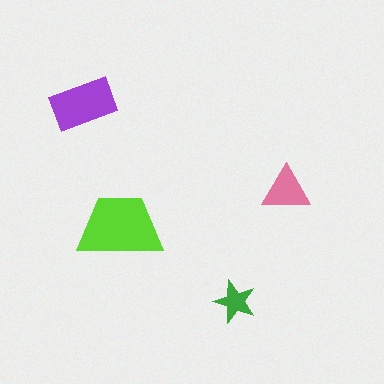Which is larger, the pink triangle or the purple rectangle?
The purple rectangle.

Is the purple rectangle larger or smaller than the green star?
Larger.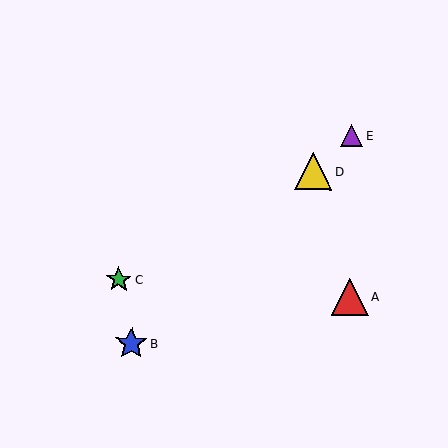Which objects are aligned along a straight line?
Objects B, D, E are aligned along a straight line.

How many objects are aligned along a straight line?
3 objects (B, D, E) are aligned along a straight line.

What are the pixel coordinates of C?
Object C is at (118, 280).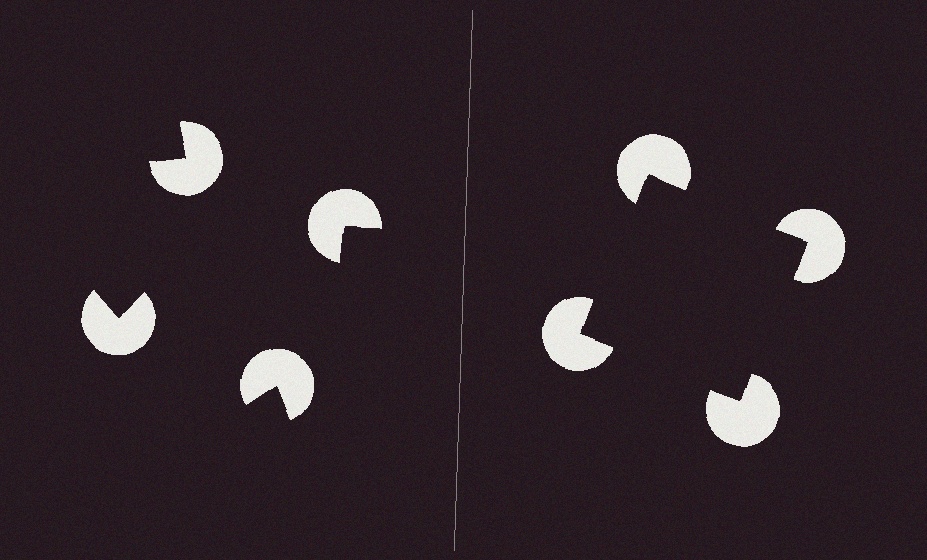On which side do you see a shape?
An illusory square appears on the right side. On the left side the wedge cuts are rotated, so no coherent shape forms.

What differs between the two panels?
The pac-man discs are positioned identically on both sides; only the wedge orientations differ. On the right they align to a square; on the left they are misaligned.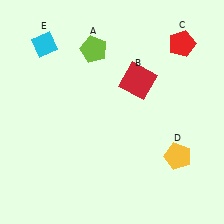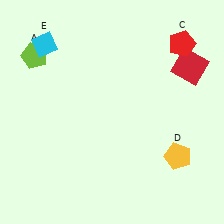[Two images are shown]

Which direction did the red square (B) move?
The red square (B) moved right.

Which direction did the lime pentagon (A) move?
The lime pentagon (A) moved left.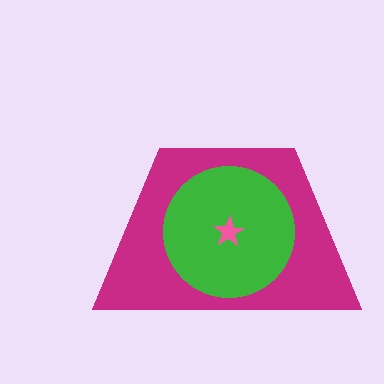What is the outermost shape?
The magenta trapezoid.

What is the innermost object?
The pink star.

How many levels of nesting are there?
3.